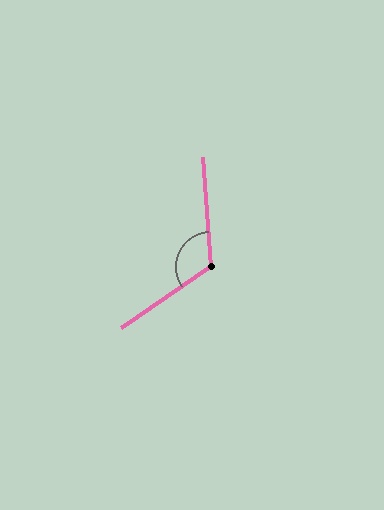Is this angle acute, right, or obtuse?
It is obtuse.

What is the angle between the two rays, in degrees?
Approximately 121 degrees.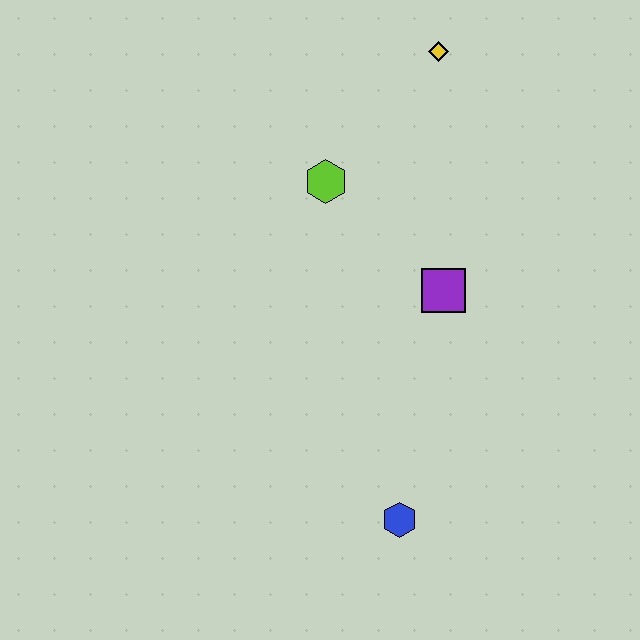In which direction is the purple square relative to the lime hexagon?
The purple square is to the right of the lime hexagon.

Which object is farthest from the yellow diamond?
The blue hexagon is farthest from the yellow diamond.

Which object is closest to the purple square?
The lime hexagon is closest to the purple square.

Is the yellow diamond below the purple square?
No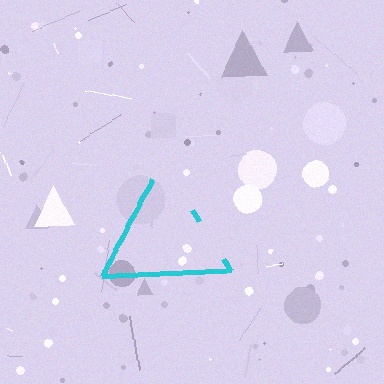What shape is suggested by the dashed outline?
The dashed outline suggests a triangle.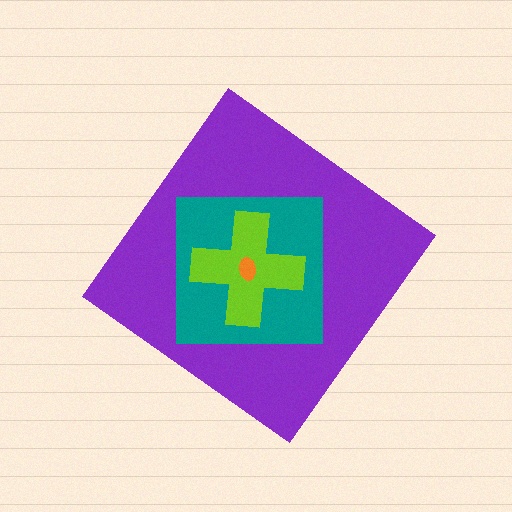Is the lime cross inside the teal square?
Yes.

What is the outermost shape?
The purple diamond.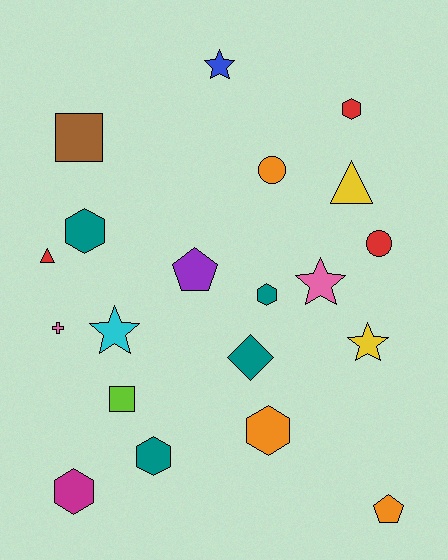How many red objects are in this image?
There are 3 red objects.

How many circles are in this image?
There are 2 circles.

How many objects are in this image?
There are 20 objects.